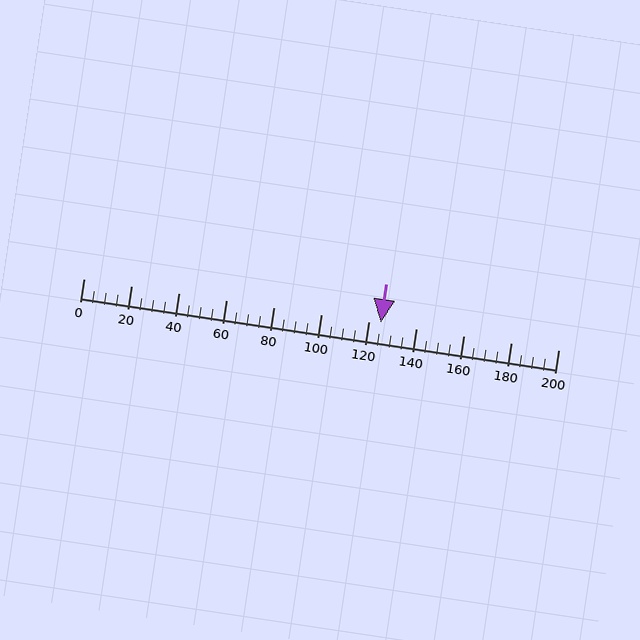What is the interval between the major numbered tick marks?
The major tick marks are spaced 20 units apart.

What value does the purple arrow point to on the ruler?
The purple arrow points to approximately 125.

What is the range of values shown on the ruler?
The ruler shows values from 0 to 200.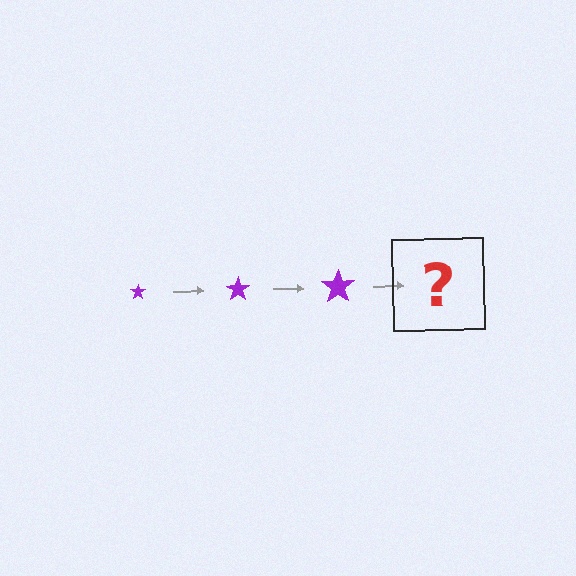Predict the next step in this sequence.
The next step is a purple star, larger than the previous one.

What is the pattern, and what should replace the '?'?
The pattern is that the star gets progressively larger each step. The '?' should be a purple star, larger than the previous one.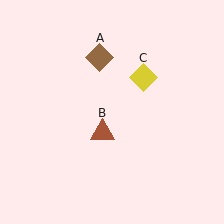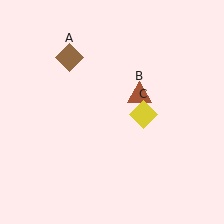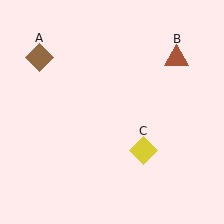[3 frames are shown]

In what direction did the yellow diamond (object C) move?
The yellow diamond (object C) moved down.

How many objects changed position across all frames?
3 objects changed position: brown diamond (object A), brown triangle (object B), yellow diamond (object C).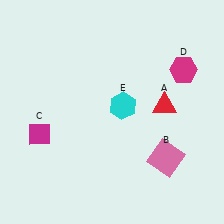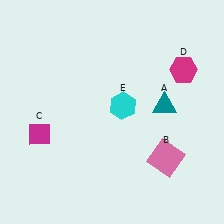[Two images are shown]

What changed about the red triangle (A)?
In Image 1, A is red. In Image 2, it changed to teal.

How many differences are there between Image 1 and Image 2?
There is 1 difference between the two images.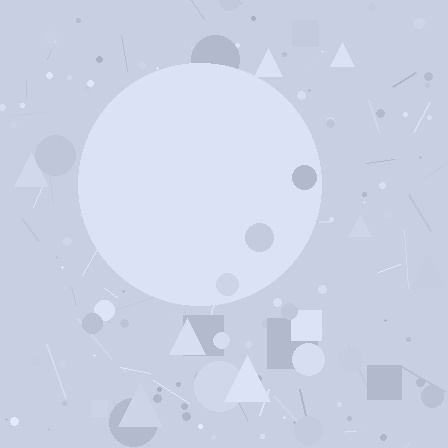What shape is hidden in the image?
A circle is hidden in the image.